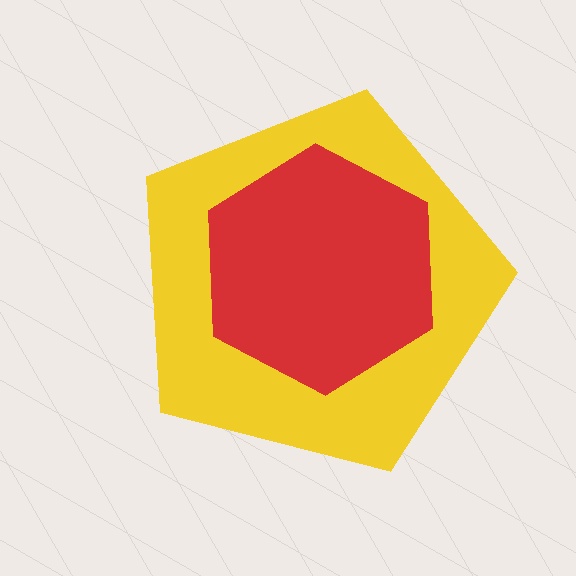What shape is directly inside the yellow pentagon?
The red hexagon.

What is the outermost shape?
The yellow pentagon.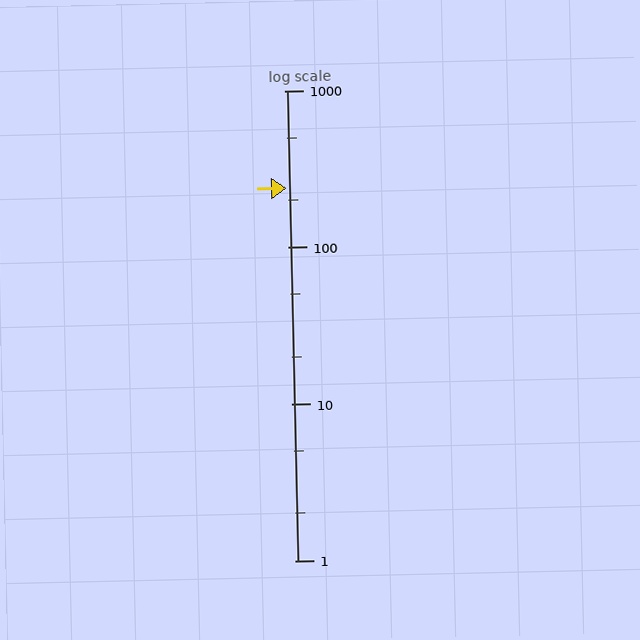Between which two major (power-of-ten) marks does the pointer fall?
The pointer is between 100 and 1000.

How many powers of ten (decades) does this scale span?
The scale spans 3 decades, from 1 to 1000.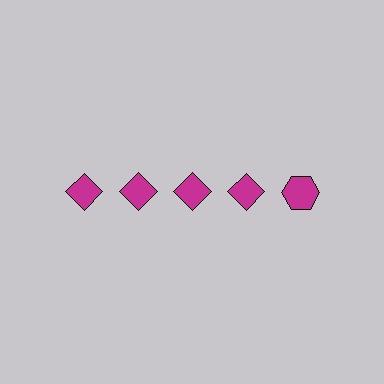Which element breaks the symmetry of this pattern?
The magenta hexagon in the top row, rightmost column breaks the symmetry. All other shapes are magenta diamonds.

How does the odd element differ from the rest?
It has a different shape: hexagon instead of diamond.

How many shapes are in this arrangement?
There are 5 shapes arranged in a grid pattern.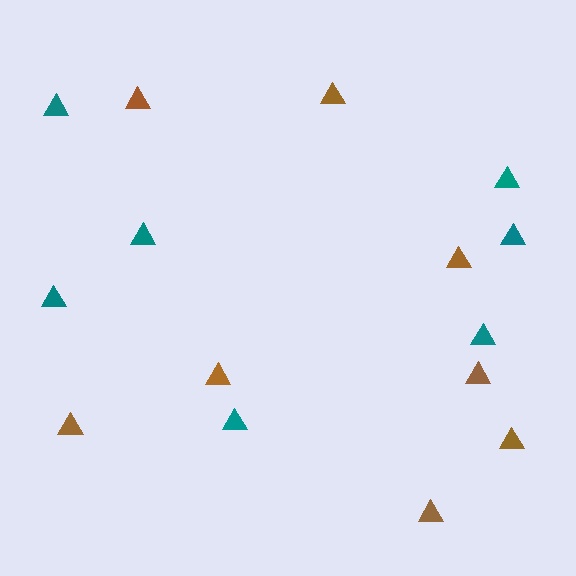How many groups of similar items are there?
There are 2 groups: one group of brown triangles (8) and one group of teal triangles (7).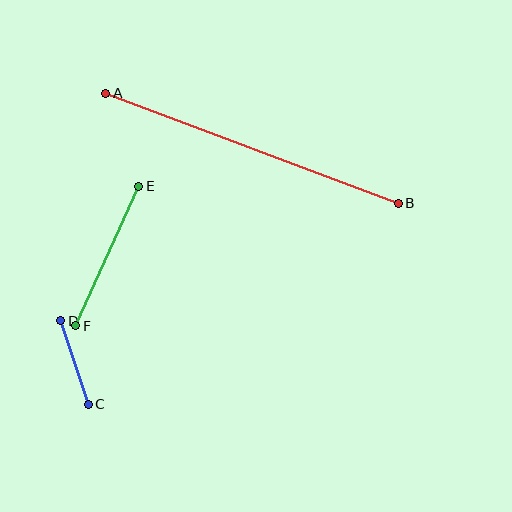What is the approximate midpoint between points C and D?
The midpoint is at approximately (74, 362) pixels.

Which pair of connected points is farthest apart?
Points A and B are farthest apart.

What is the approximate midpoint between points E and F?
The midpoint is at approximately (107, 256) pixels.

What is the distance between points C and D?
The distance is approximately 88 pixels.